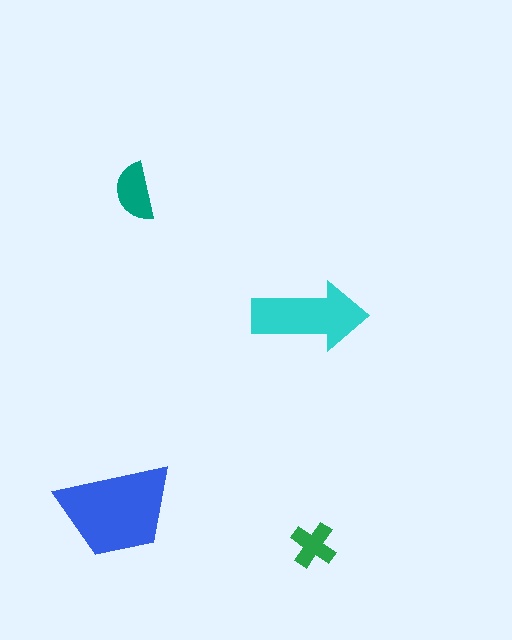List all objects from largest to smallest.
The blue trapezoid, the cyan arrow, the teal semicircle, the green cross.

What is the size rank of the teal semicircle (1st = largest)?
3rd.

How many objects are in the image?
There are 4 objects in the image.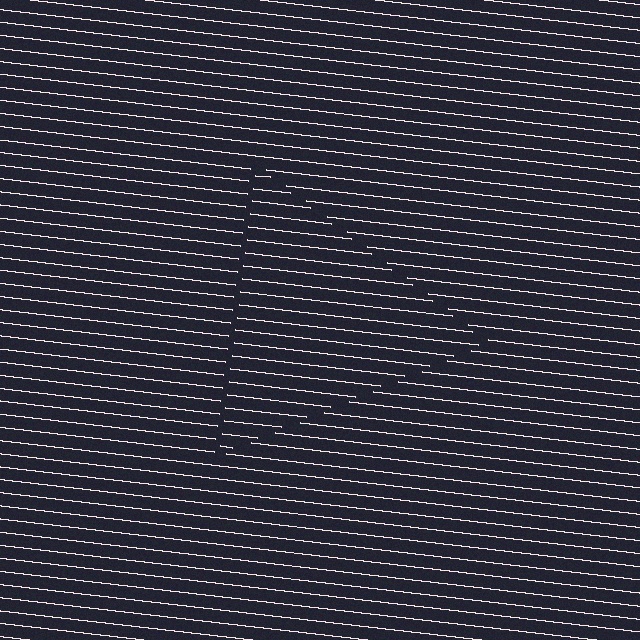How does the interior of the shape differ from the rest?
The interior of the shape contains the same grating, shifted by half a period — the contour is defined by the phase discontinuity where line-ends from the inner and outer gratings abut.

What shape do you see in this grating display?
An illusory triangle. The interior of the shape contains the same grating, shifted by half a period — the contour is defined by the phase discontinuity where line-ends from the inner and outer gratings abut.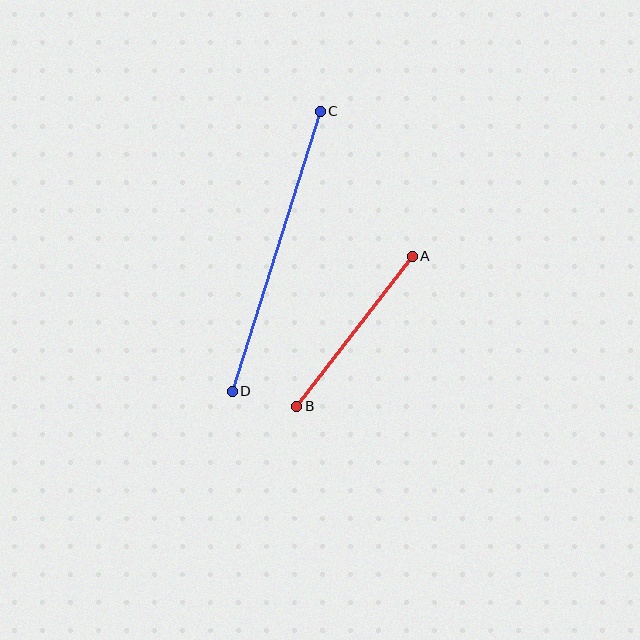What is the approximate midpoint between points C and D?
The midpoint is at approximately (276, 251) pixels.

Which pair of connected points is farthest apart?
Points C and D are farthest apart.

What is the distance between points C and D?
The distance is approximately 294 pixels.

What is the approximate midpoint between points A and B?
The midpoint is at approximately (354, 331) pixels.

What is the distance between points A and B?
The distance is approximately 189 pixels.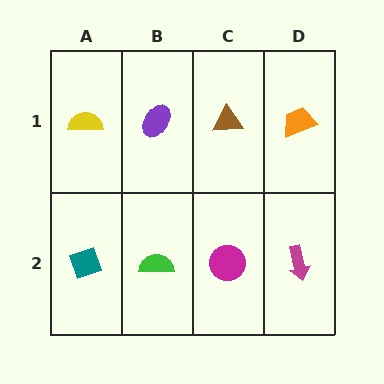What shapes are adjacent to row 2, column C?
A brown triangle (row 1, column C), a green semicircle (row 2, column B), a magenta arrow (row 2, column D).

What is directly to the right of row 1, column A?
A purple ellipse.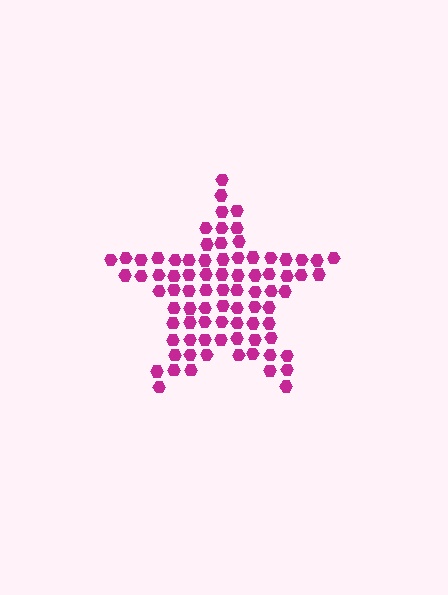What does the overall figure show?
The overall figure shows a star.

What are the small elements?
The small elements are hexagons.